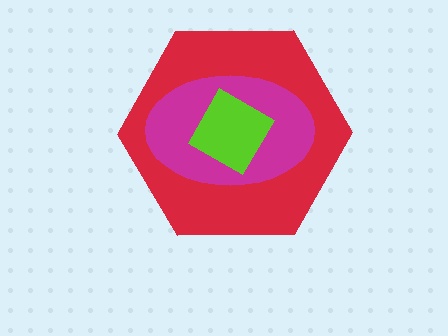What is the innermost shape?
The lime diamond.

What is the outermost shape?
The red hexagon.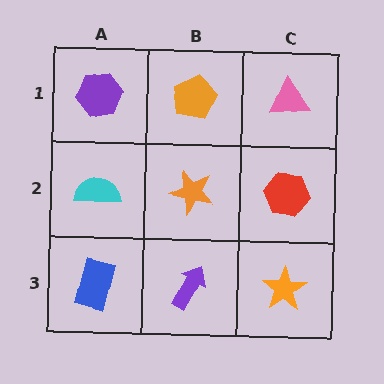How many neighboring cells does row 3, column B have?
3.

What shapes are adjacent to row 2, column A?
A purple hexagon (row 1, column A), a blue rectangle (row 3, column A), an orange star (row 2, column B).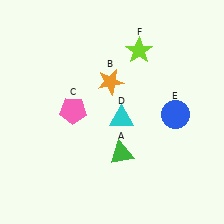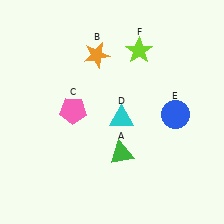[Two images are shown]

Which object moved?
The orange star (B) moved up.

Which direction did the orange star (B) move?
The orange star (B) moved up.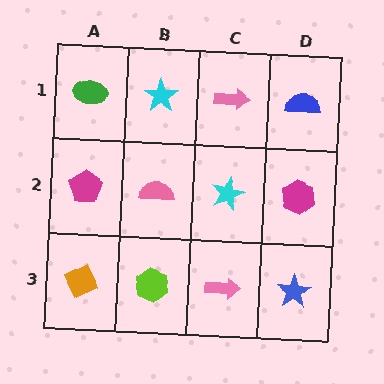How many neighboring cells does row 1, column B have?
3.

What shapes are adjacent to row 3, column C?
A cyan star (row 2, column C), a lime hexagon (row 3, column B), a blue star (row 3, column D).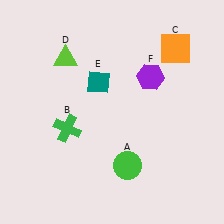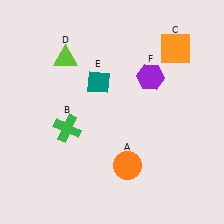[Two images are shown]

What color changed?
The circle (A) changed from green in Image 1 to orange in Image 2.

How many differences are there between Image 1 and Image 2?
There is 1 difference between the two images.